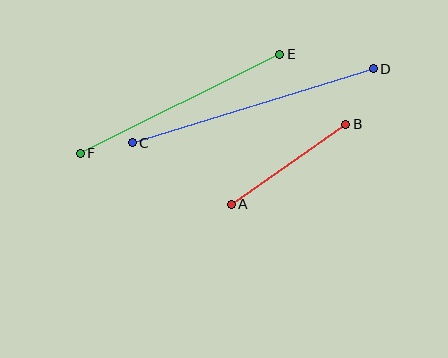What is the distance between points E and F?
The distance is approximately 223 pixels.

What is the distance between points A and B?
The distance is approximately 140 pixels.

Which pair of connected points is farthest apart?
Points C and D are farthest apart.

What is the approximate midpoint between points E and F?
The midpoint is at approximately (180, 104) pixels.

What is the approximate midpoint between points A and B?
The midpoint is at approximately (289, 164) pixels.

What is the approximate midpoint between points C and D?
The midpoint is at approximately (253, 106) pixels.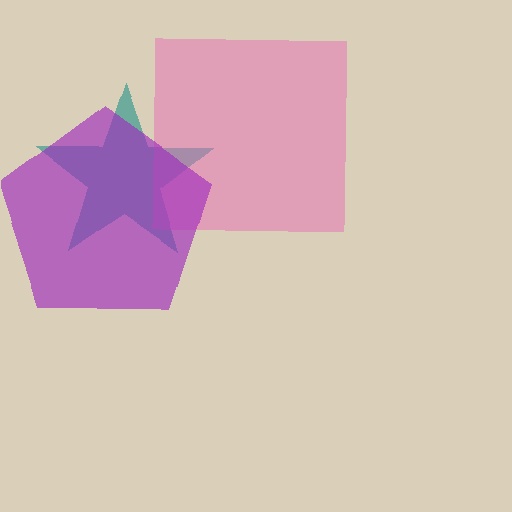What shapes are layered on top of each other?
The layered shapes are: a teal star, a pink square, a purple pentagon.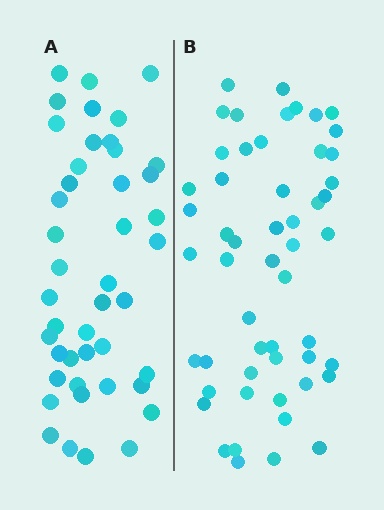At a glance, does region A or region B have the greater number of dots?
Region B (the right region) has more dots.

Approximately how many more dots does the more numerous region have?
Region B has roughly 8 or so more dots than region A.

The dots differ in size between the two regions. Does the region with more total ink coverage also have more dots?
No. Region A has more total ink coverage because its dots are larger, but region B actually contains more individual dots. Total area can be misleading — the number of items is what matters here.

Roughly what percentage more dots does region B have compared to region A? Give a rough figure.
About 20% more.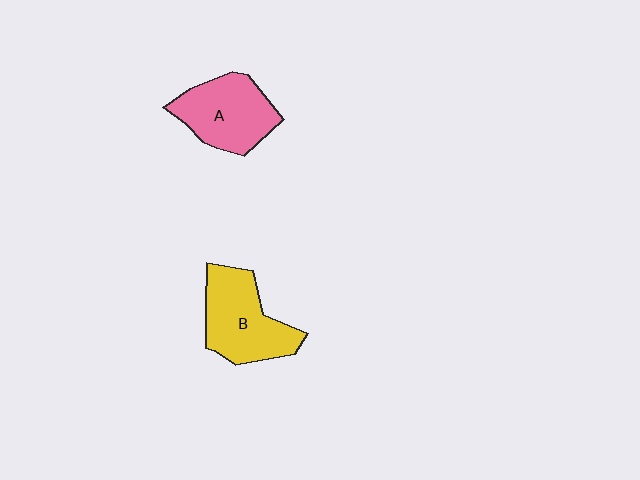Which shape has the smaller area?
Shape A (pink).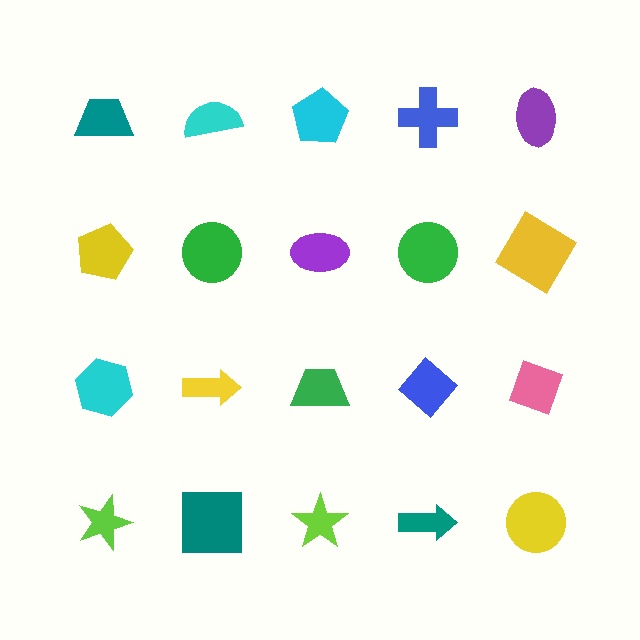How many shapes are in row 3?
5 shapes.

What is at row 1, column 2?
A cyan semicircle.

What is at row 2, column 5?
A yellow diamond.